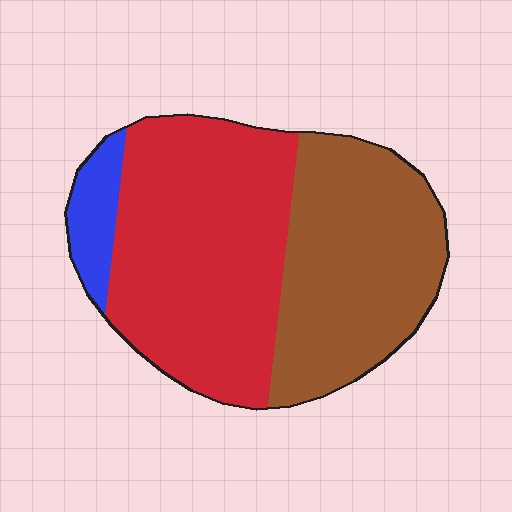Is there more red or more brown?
Red.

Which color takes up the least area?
Blue, at roughly 10%.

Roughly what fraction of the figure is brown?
Brown takes up about two fifths (2/5) of the figure.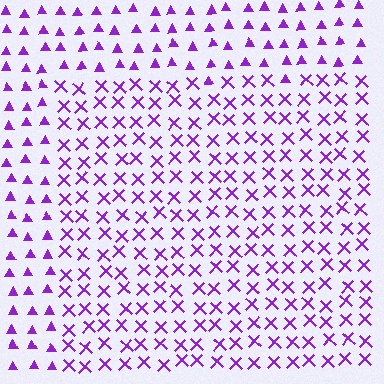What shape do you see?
I see a rectangle.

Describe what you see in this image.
The image is filled with small purple elements arranged in a uniform grid. A rectangle-shaped region contains X marks, while the surrounding area contains triangles. The boundary is defined purely by the change in element shape.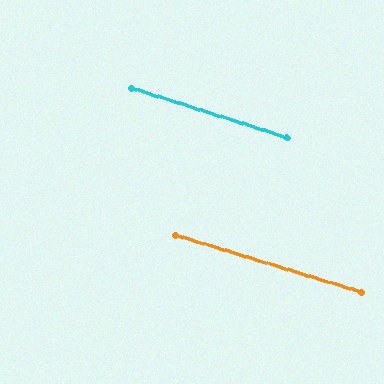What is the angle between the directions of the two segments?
Approximately 0 degrees.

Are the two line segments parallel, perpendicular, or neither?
Parallel — their directions differ by only 0.4°.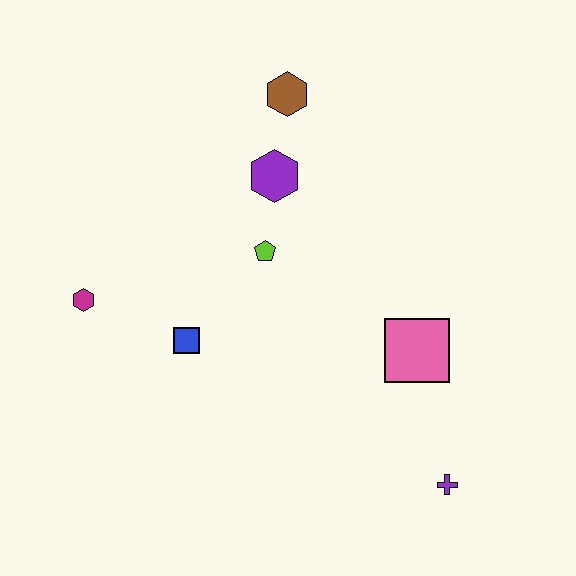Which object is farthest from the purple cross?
The brown hexagon is farthest from the purple cross.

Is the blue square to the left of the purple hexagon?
Yes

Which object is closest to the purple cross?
The pink square is closest to the purple cross.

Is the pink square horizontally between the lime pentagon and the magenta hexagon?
No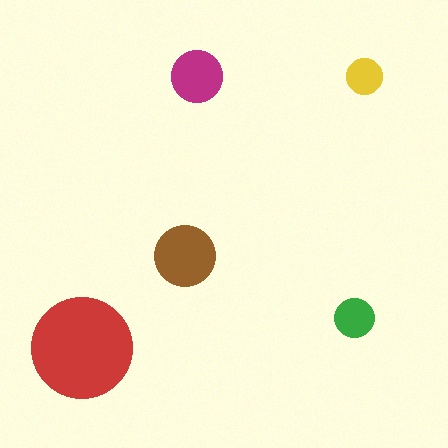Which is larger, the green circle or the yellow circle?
The green one.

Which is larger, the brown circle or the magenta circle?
The brown one.